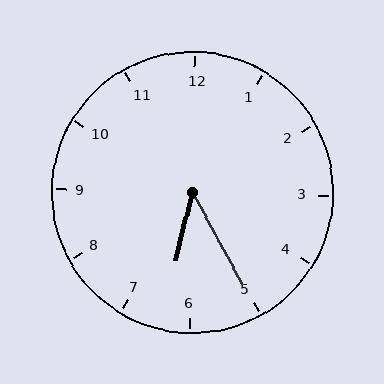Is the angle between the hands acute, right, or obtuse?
It is acute.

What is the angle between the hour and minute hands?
Approximately 42 degrees.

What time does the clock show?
6:25.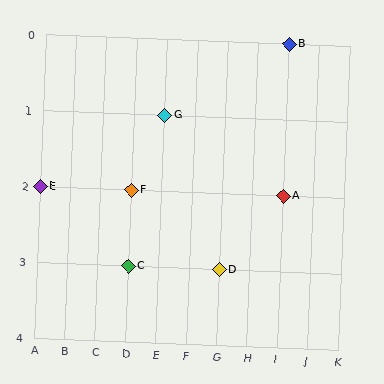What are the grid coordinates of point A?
Point A is at grid coordinates (I, 2).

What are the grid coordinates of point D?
Point D is at grid coordinates (G, 3).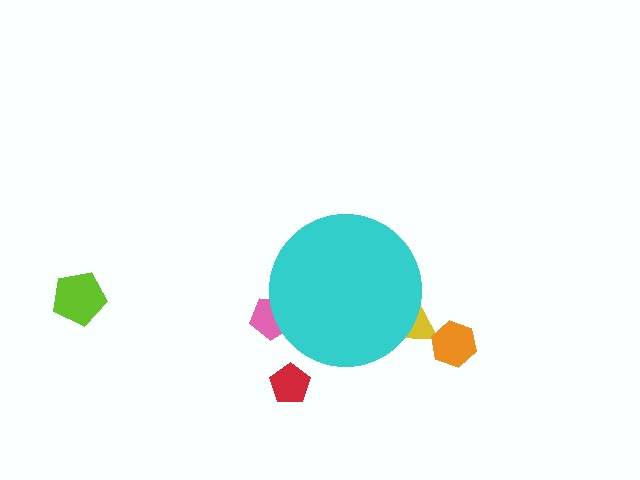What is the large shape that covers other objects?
A cyan circle.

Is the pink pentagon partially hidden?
Yes, the pink pentagon is partially hidden behind the cyan circle.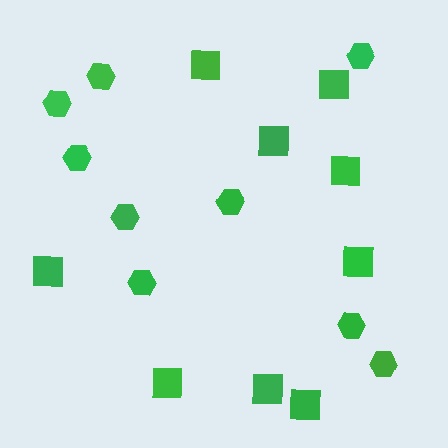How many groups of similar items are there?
There are 2 groups: one group of hexagons (9) and one group of squares (9).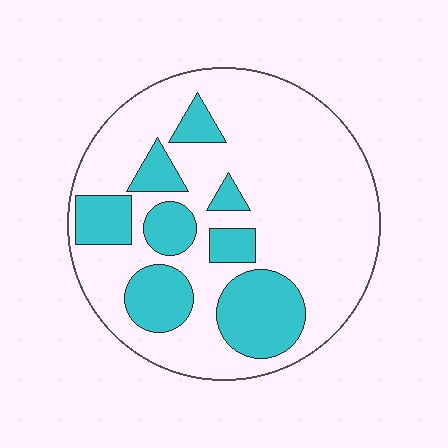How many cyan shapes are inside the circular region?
8.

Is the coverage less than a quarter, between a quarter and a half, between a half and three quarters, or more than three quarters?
Between a quarter and a half.